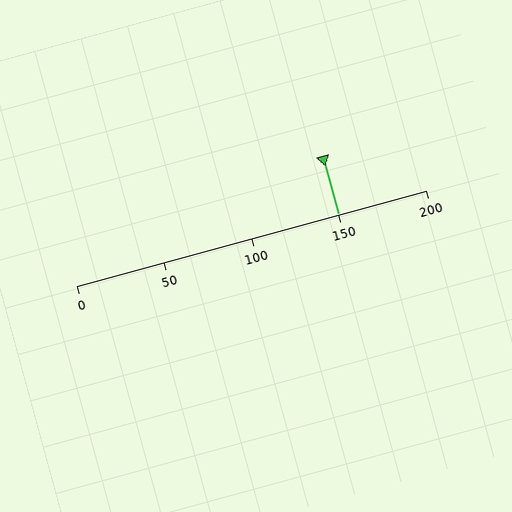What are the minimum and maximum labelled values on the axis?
The axis runs from 0 to 200.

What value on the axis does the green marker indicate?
The marker indicates approximately 150.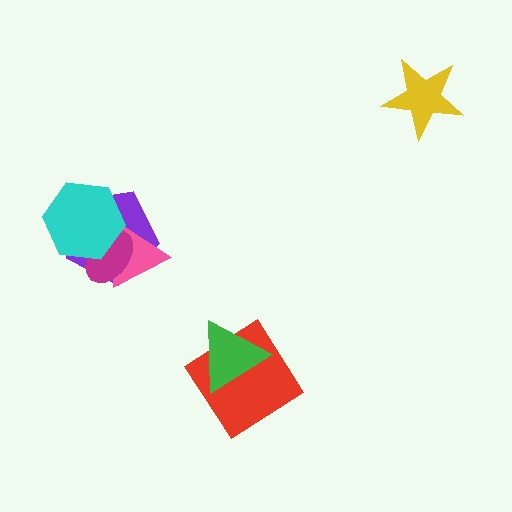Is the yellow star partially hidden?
No, no other shape covers it.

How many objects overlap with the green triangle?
1 object overlaps with the green triangle.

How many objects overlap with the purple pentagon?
3 objects overlap with the purple pentagon.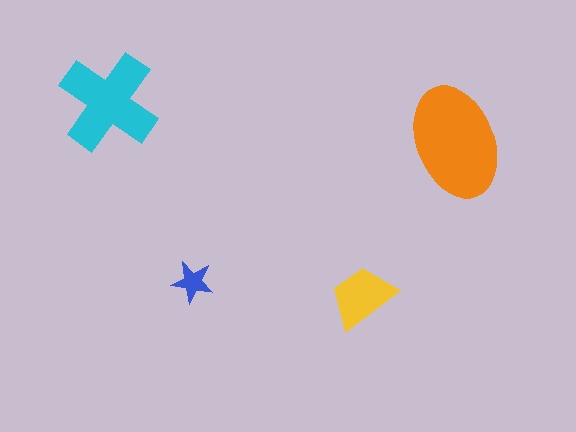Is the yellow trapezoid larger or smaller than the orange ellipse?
Smaller.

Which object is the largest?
The orange ellipse.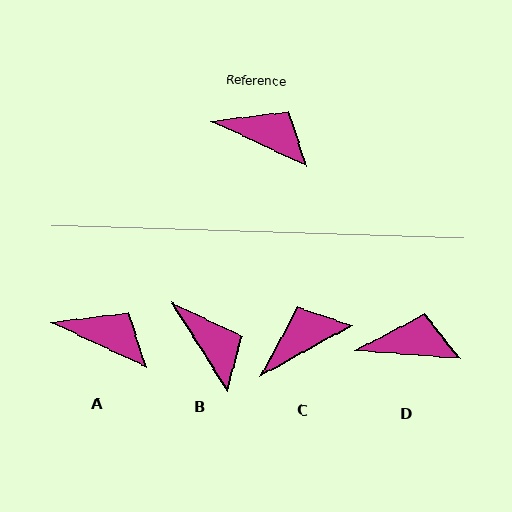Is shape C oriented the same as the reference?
No, it is off by about 54 degrees.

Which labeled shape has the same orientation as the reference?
A.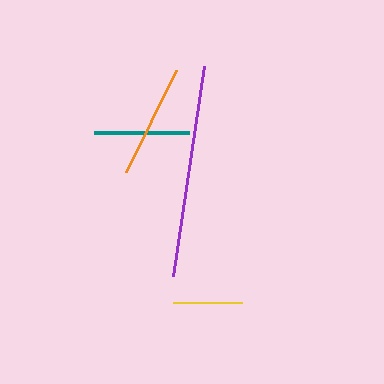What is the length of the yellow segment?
The yellow segment is approximately 69 pixels long.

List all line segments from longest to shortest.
From longest to shortest: purple, orange, teal, yellow.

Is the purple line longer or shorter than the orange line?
The purple line is longer than the orange line.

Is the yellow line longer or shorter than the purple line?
The purple line is longer than the yellow line.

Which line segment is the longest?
The purple line is the longest at approximately 212 pixels.